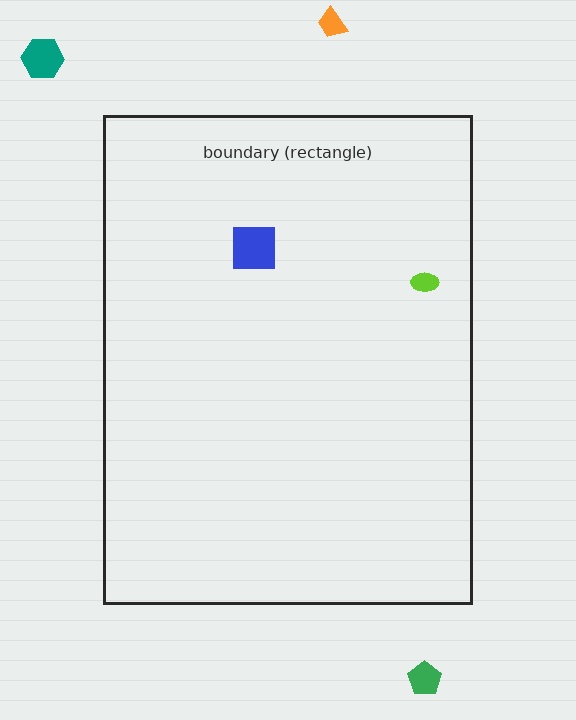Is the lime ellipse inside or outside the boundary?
Inside.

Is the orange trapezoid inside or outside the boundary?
Outside.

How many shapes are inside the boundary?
2 inside, 3 outside.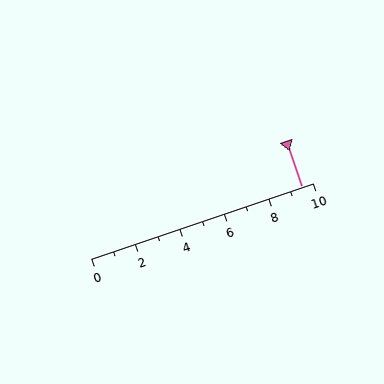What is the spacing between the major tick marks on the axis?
The major ticks are spaced 2 apart.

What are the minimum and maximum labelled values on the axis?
The axis runs from 0 to 10.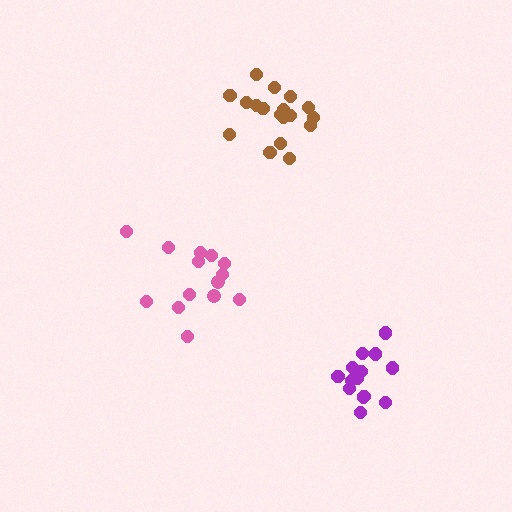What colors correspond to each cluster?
The clusters are colored: brown, purple, pink.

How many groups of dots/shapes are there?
There are 3 groups.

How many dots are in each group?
Group 1: 18 dots, Group 2: 15 dots, Group 3: 14 dots (47 total).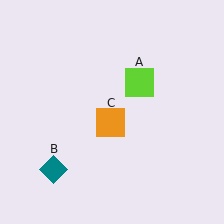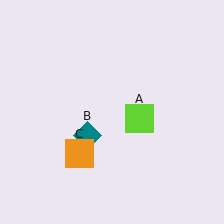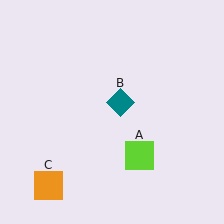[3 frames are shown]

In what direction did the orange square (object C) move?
The orange square (object C) moved down and to the left.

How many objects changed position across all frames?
3 objects changed position: lime square (object A), teal diamond (object B), orange square (object C).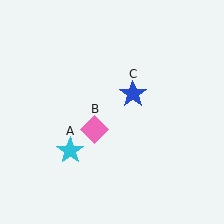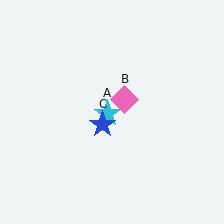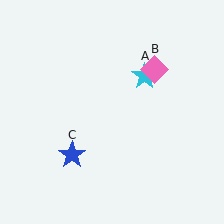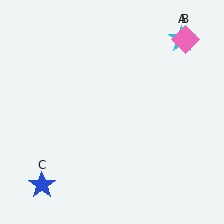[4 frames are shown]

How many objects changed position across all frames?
3 objects changed position: cyan star (object A), pink diamond (object B), blue star (object C).